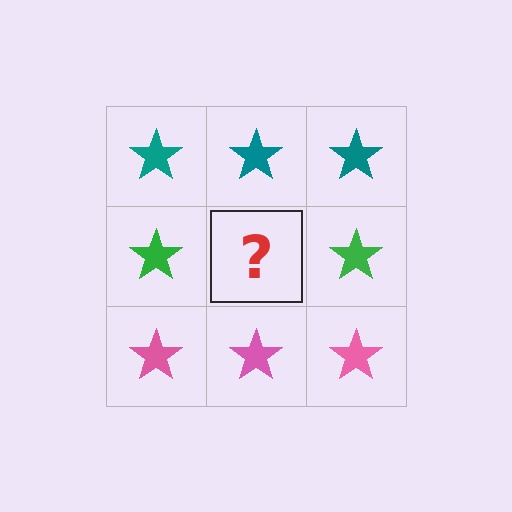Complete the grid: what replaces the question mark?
The question mark should be replaced with a green star.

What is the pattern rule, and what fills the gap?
The rule is that each row has a consistent color. The gap should be filled with a green star.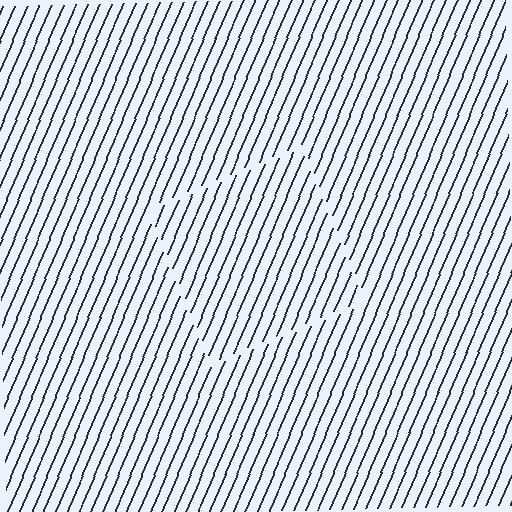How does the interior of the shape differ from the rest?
The interior of the shape contains the same grating, shifted by half a period — the contour is defined by the phase discontinuity where line-ends from the inner and outer gratings abut.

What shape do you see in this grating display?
An illusory square. The interior of the shape contains the same grating, shifted by half a period — the contour is defined by the phase discontinuity where line-ends from the inner and outer gratings abut.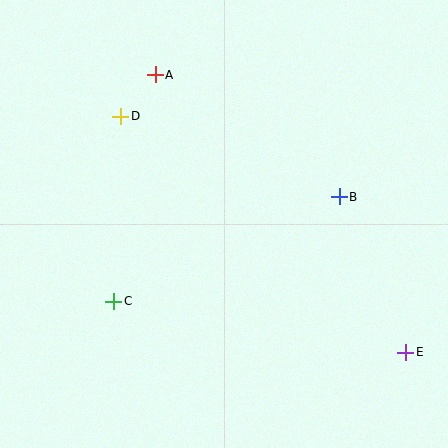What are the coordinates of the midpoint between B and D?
The midpoint between B and D is at (230, 156).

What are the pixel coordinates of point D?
Point D is at (121, 116).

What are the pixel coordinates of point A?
Point A is at (155, 75).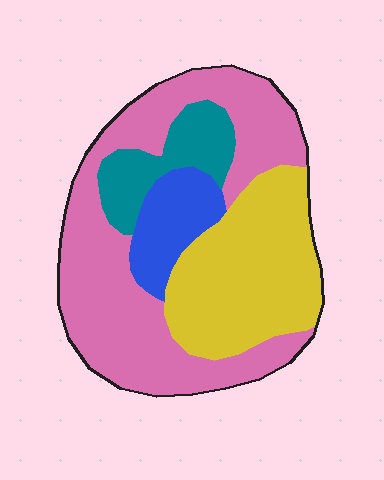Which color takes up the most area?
Pink, at roughly 45%.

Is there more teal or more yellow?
Yellow.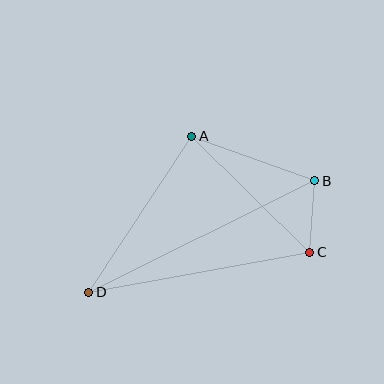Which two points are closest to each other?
Points B and C are closest to each other.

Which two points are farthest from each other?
Points B and D are farthest from each other.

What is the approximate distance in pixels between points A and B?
The distance between A and B is approximately 131 pixels.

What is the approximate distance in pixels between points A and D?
The distance between A and D is approximately 187 pixels.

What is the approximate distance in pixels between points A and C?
The distance between A and C is approximately 165 pixels.